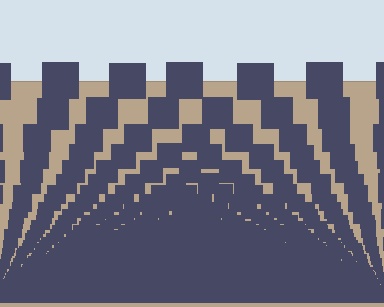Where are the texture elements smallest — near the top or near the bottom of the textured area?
Near the bottom.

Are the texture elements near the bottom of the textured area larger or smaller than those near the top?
Smaller. The gradient is inverted — elements near the bottom are smaller and denser.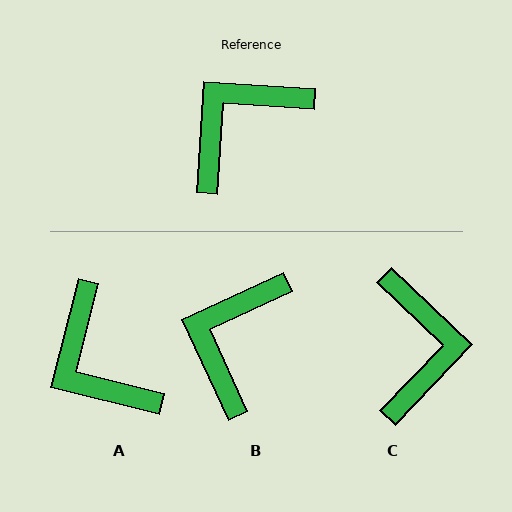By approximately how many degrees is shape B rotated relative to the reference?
Approximately 28 degrees counter-clockwise.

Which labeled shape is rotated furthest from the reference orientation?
C, about 130 degrees away.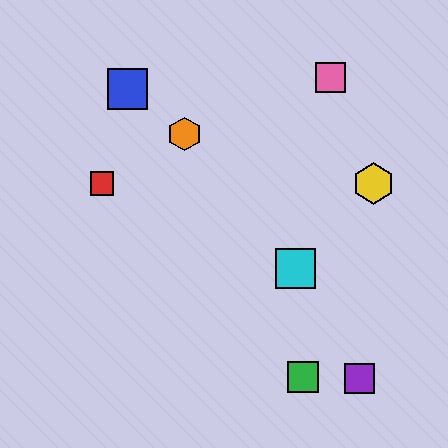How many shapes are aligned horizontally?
2 shapes (the red square, the yellow hexagon) are aligned horizontally.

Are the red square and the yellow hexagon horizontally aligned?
Yes, both are at y≈183.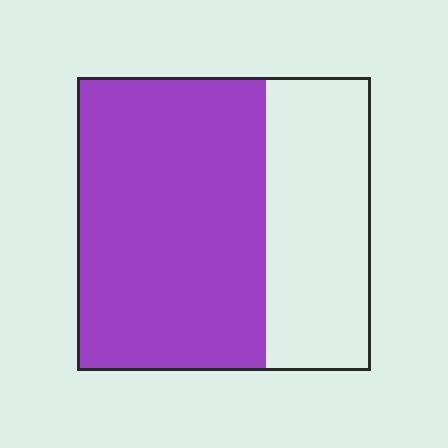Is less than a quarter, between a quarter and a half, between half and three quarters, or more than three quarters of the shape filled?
Between half and three quarters.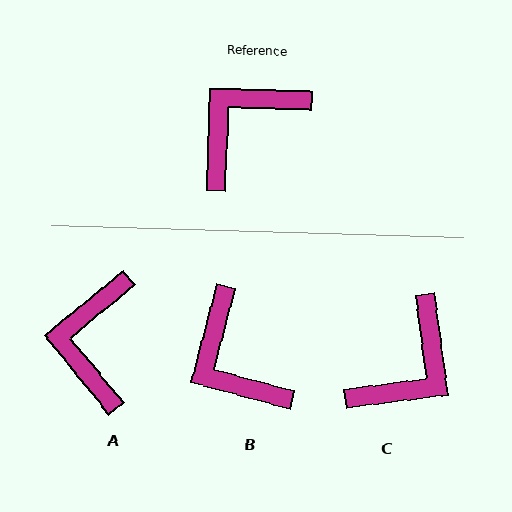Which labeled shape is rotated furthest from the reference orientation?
C, about 171 degrees away.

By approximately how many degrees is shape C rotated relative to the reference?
Approximately 171 degrees clockwise.